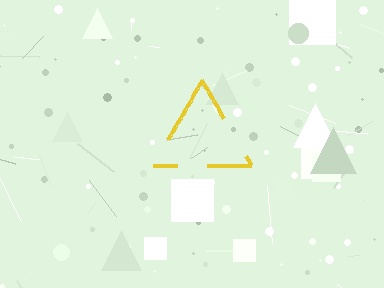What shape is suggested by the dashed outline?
The dashed outline suggests a triangle.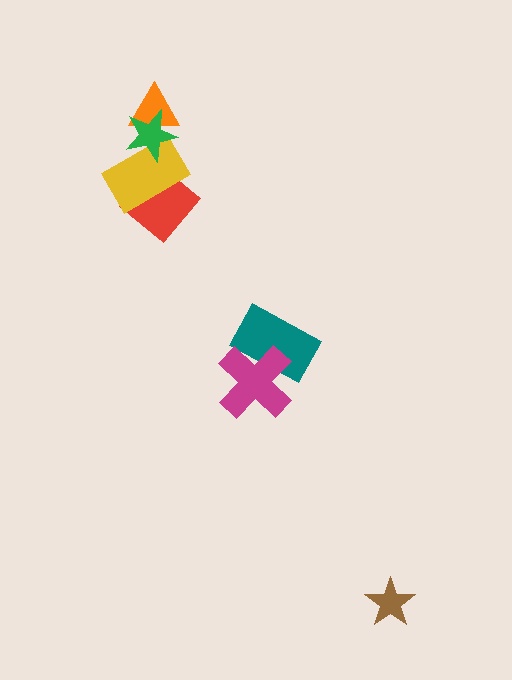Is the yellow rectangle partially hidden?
Yes, it is partially covered by another shape.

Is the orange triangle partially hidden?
Yes, it is partially covered by another shape.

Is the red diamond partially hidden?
Yes, it is partially covered by another shape.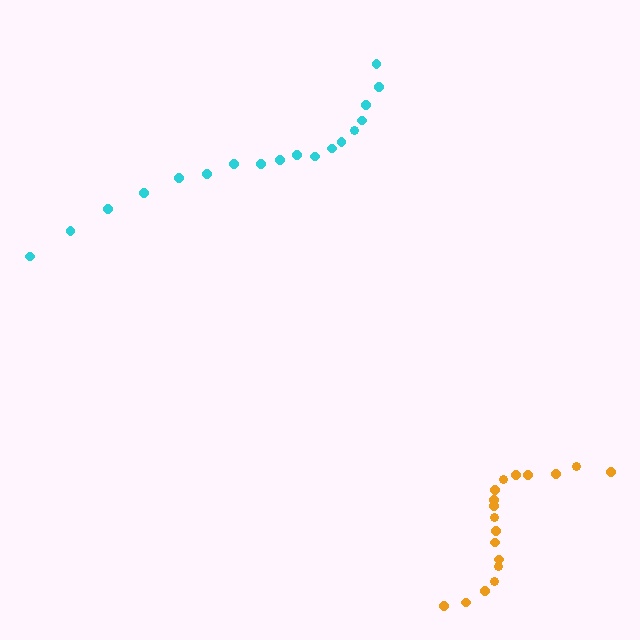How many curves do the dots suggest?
There are 2 distinct paths.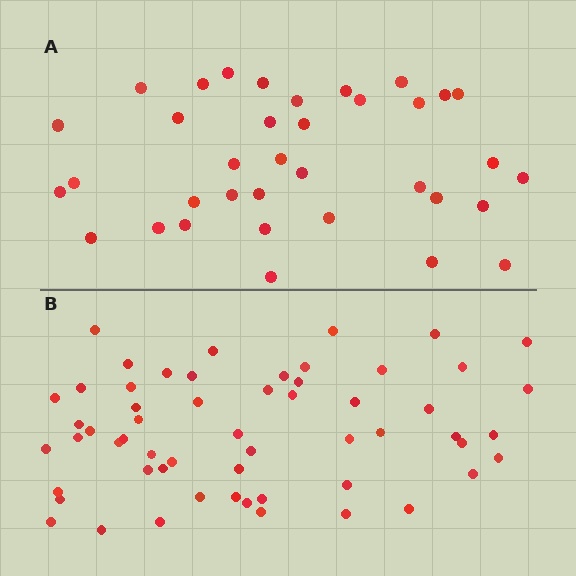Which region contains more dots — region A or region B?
Region B (the bottom region) has more dots.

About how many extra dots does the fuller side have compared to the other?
Region B has approximately 20 more dots than region A.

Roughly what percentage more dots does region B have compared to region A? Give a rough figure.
About 60% more.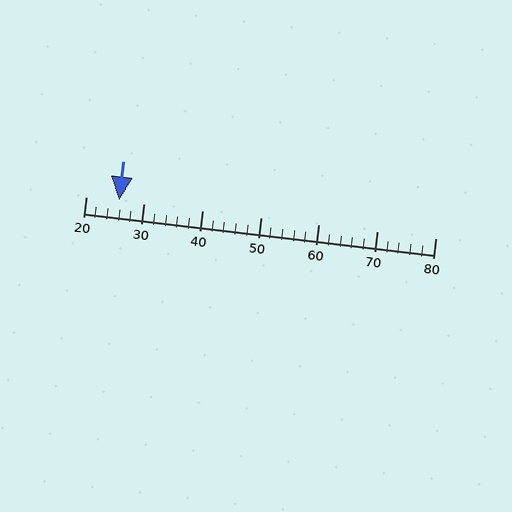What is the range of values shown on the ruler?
The ruler shows values from 20 to 80.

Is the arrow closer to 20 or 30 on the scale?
The arrow is closer to 30.